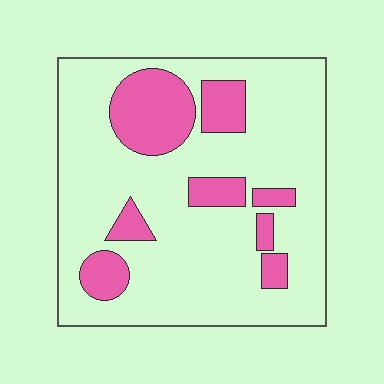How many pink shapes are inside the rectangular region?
8.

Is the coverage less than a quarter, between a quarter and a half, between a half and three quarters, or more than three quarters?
Less than a quarter.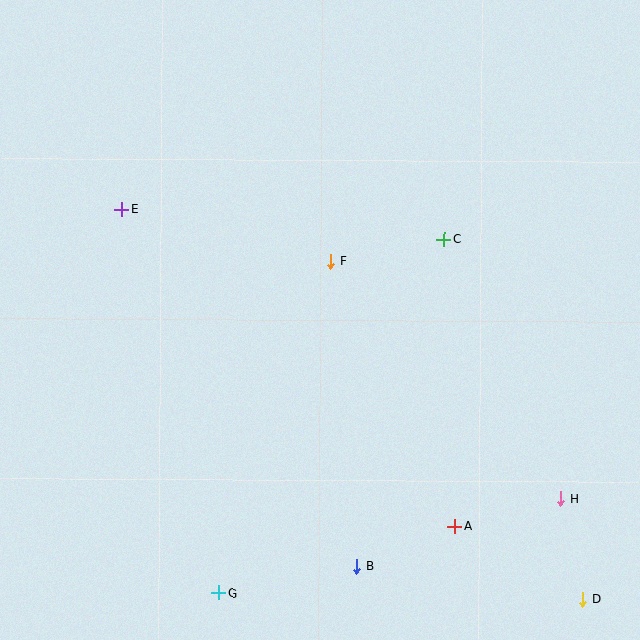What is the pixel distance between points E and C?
The distance between E and C is 324 pixels.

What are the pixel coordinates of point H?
Point H is at (561, 499).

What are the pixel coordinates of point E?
Point E is at (122, 209).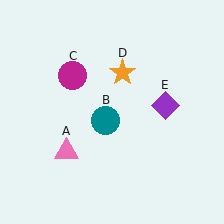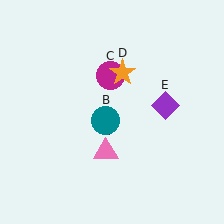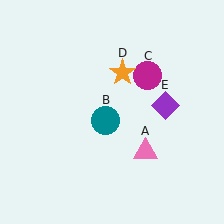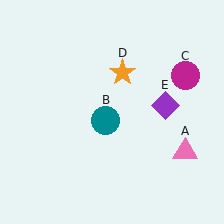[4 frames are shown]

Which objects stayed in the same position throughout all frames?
Teal circle (object B) and orange star (object D) and purple diamond (object E) remained stationary.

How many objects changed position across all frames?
2 objects changed position: pink triangle (object A), magenta circle (object C).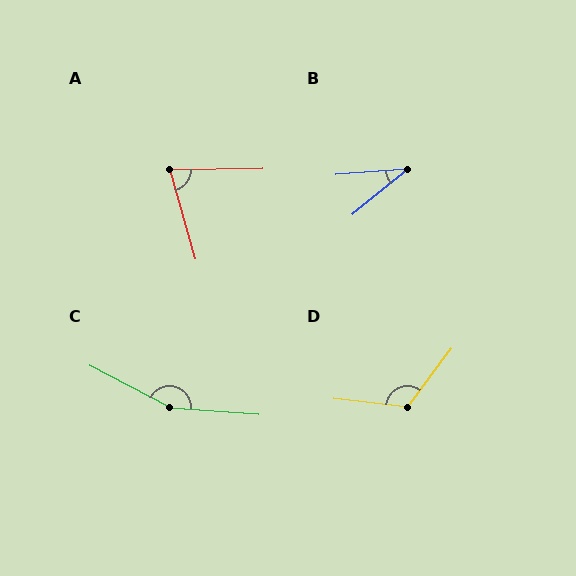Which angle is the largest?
C, at approximately 157 degrees.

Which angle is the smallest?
B, at approximately 35 degrees.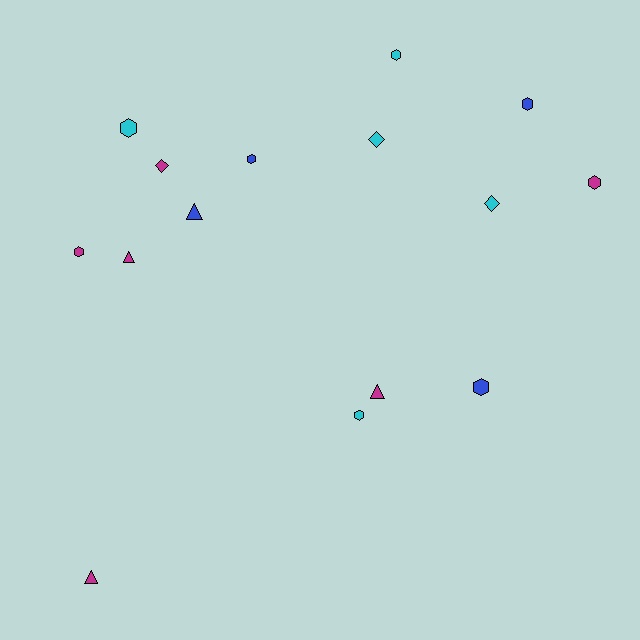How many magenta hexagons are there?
There are 2 magenta hexagons.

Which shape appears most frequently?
Hexagon, with 8 objects.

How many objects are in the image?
There are 15 objects.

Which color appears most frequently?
Magenta, with 6 objects.